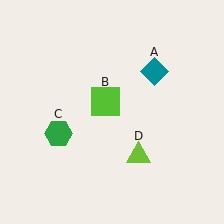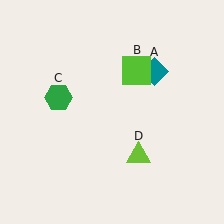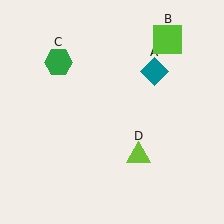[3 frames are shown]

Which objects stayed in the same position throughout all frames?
Teal diamond (object A) and lime triangle (object D) remained stationary.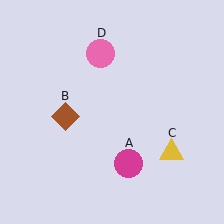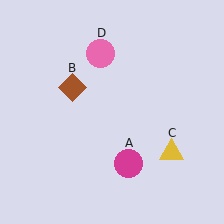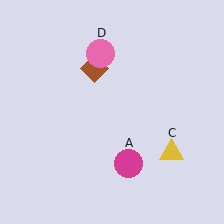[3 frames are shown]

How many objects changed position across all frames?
1 object changed position: brown diamond (object B).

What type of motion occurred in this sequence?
The brown diamond (object B) rotated clockwise around the center of the scene.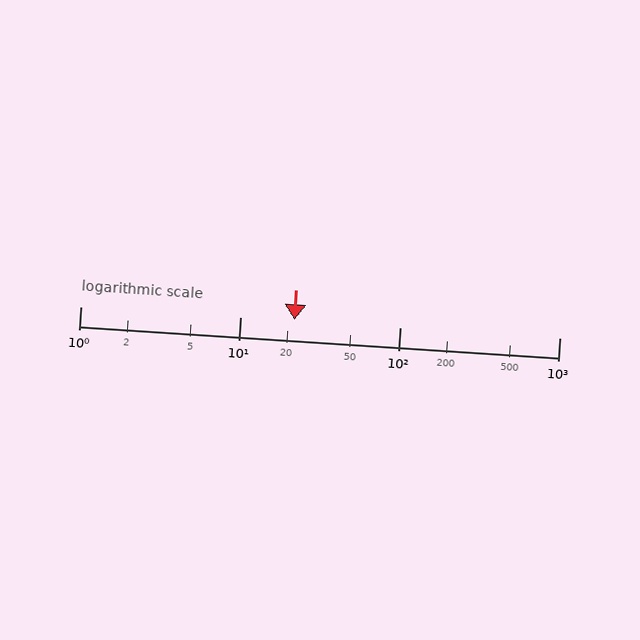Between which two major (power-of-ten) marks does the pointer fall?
The pointer is between 10 and 100.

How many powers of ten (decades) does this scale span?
The scale spans 3 decades, from 1 to 1000.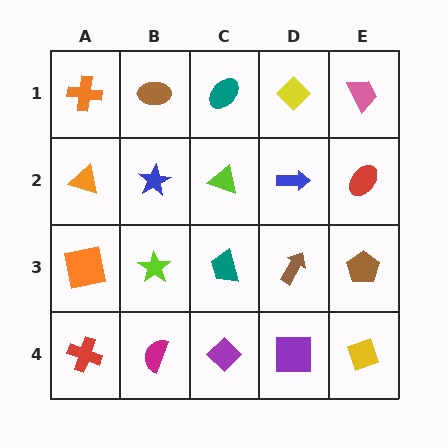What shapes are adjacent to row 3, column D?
A blue arrow (row 2, column D), a purple square (row 4, column D), a teal trapezoid (row 3, column C), a brown pentagon (row 3, column E).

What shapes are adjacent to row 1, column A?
An orange triangle (row 2, column A), a brown ellipse (row 1, column B).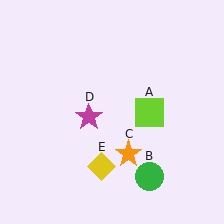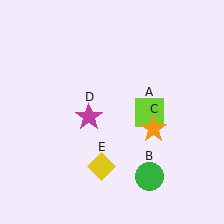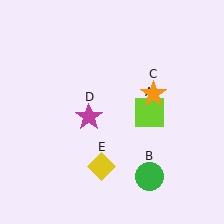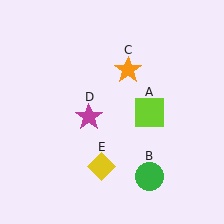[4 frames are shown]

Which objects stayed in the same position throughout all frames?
Lime square (object A) and green circle (object B) and magenta star (object D) and yellow diamond (object E) remained stationary.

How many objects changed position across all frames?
1 object changed position: orange star (object C).